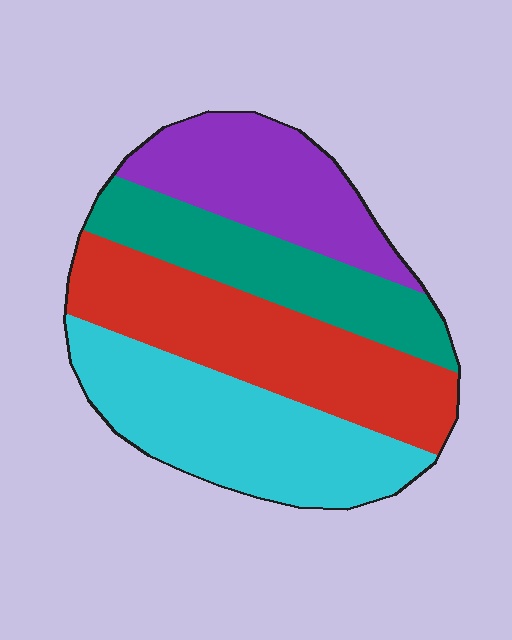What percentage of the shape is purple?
Purple takes up about one fifth (1/5) of the shape.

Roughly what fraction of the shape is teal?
Teal takes up about one fifth (1/5) of the shape.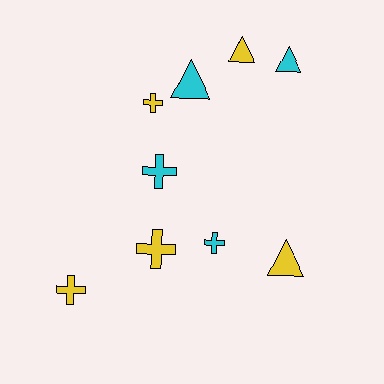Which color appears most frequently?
Yellow, with 5 objects.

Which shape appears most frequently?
Cross, with 5 objects.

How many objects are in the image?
There are 9 objects.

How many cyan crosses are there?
There are 2 cyan crosses.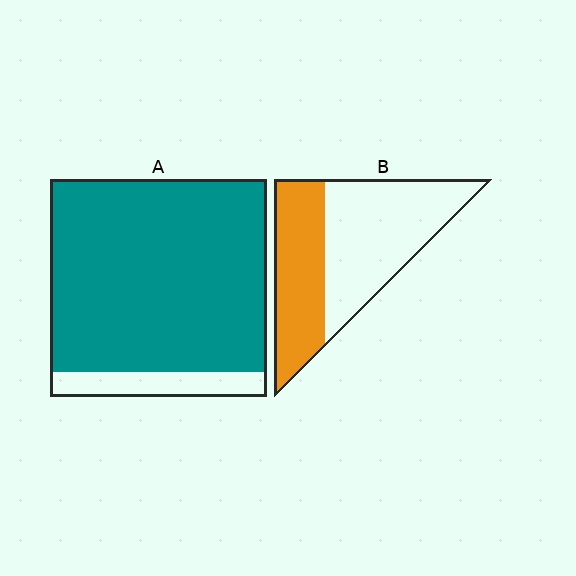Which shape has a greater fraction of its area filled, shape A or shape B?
Shape A.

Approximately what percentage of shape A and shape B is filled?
A is approximately 90% and B is approximately 40%.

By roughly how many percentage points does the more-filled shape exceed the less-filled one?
By roughly 45 percentage points (A over B).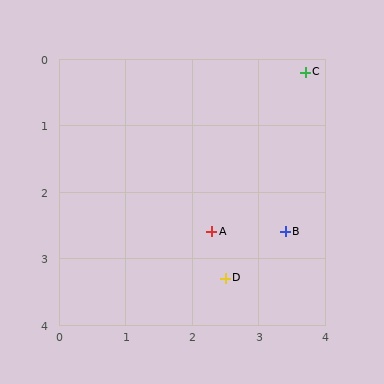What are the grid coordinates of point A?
Point A is at approximately (2.3, 2.6).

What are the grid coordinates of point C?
Point C is at approximately (3.7, 0.2).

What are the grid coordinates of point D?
Point D is at approximately (2.5, 3.3).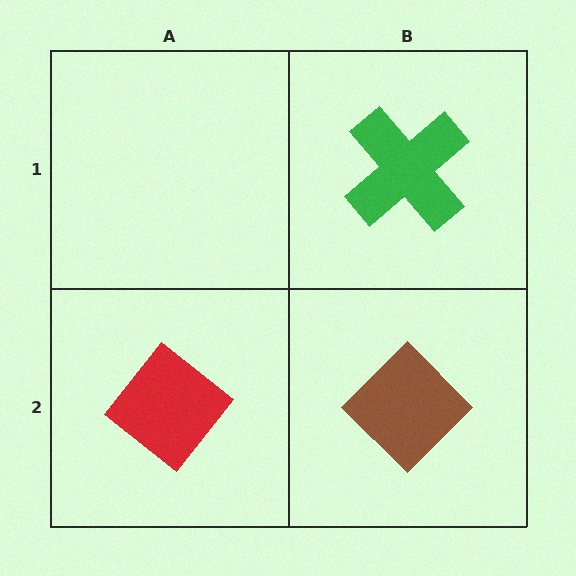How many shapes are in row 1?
1 shape.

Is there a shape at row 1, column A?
No, that cell is empty.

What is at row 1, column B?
A green cross.